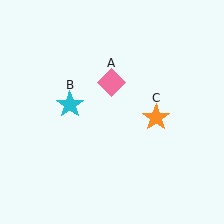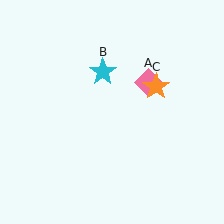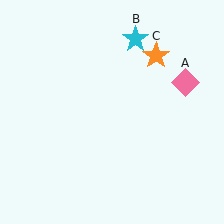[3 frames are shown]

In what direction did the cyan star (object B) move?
The cyan star (object B) moved up and to the right.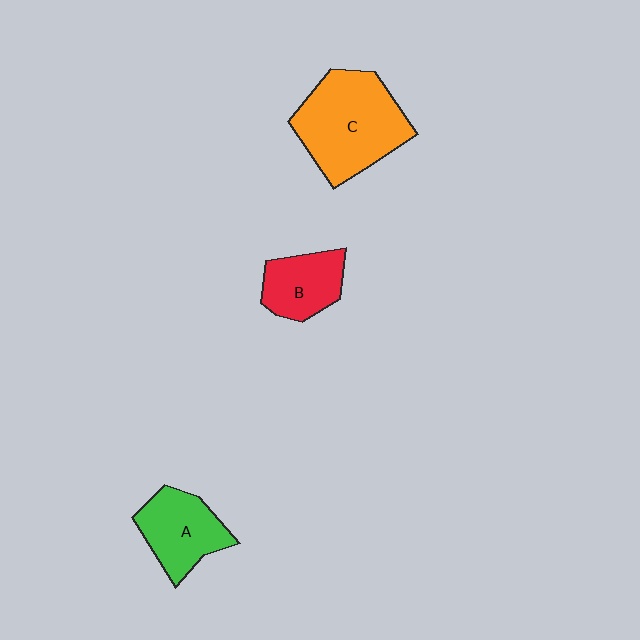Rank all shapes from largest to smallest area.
From largest to smallest: C (orange), A (green), B (red).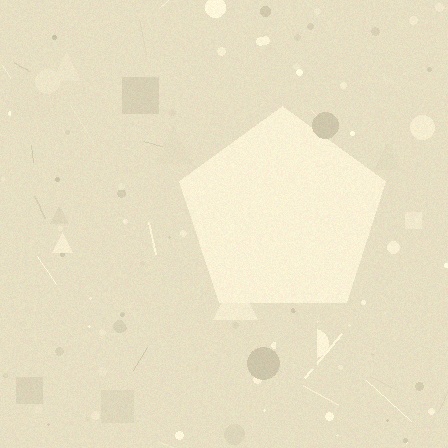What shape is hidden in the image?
A pentagon is hidden in the image.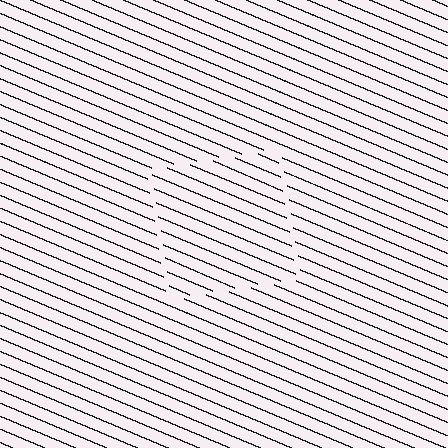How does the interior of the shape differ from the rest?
The interior of the shape contains the same grating, shifted by half a period — the contour is defined by the phase discontinuity where line-ends from the inner and outer gratings abut.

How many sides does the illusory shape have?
4 sides — the line-ends trace a square.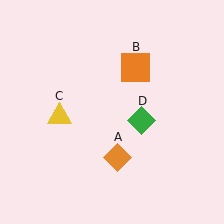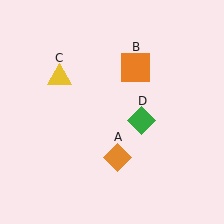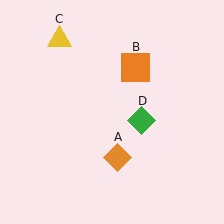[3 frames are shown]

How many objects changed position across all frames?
1 object changed position: yellow triangle (object C).